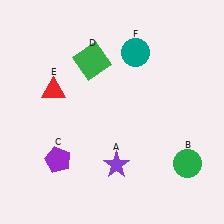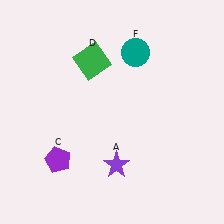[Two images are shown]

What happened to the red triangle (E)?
The red triangle (E) was removed in Image 2. It was in the top-left area of Image 1.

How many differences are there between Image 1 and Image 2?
There are 2 differences between the two images.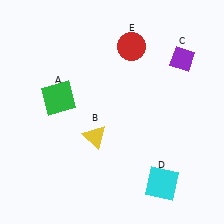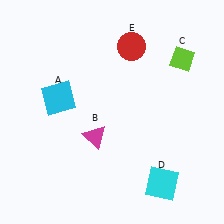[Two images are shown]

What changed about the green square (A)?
In Image 1, A is green. In Image 2, it changed to cyan.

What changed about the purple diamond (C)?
In Image 1, C is purple. In Image 2, it changed to lime.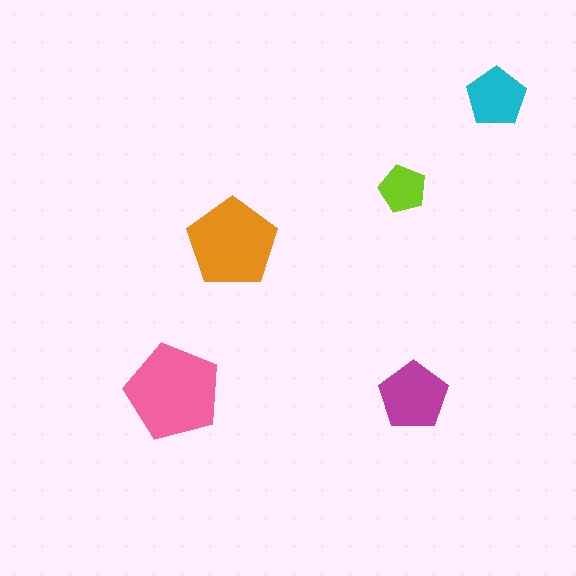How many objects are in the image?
There are 5 objects in the image.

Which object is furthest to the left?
The pink pentagon is leftmost.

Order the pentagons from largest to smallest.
the pink one, the orange one, the magenta one, the cyan one, the lime one.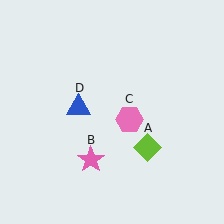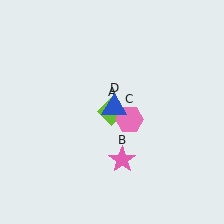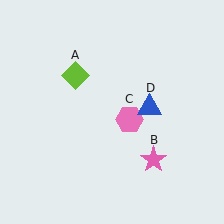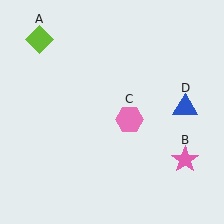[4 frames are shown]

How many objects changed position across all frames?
3 objects changed position: lime diamond (object A), pink star (object B), blue triangle (object D).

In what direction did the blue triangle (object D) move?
The blue triangle (object D) moved right.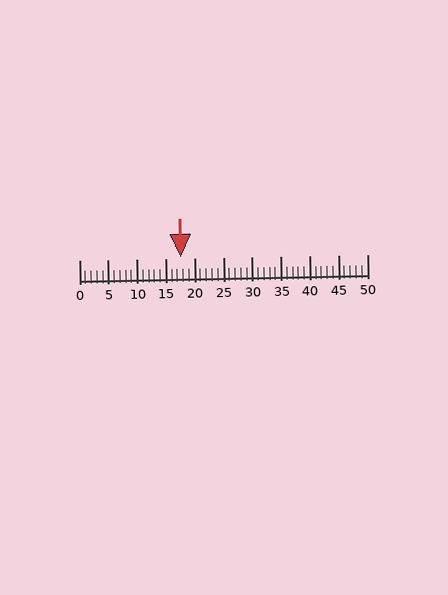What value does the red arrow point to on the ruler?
The red arrow points to approximately 18.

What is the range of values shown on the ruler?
The ruler shows values from 0 to 50.